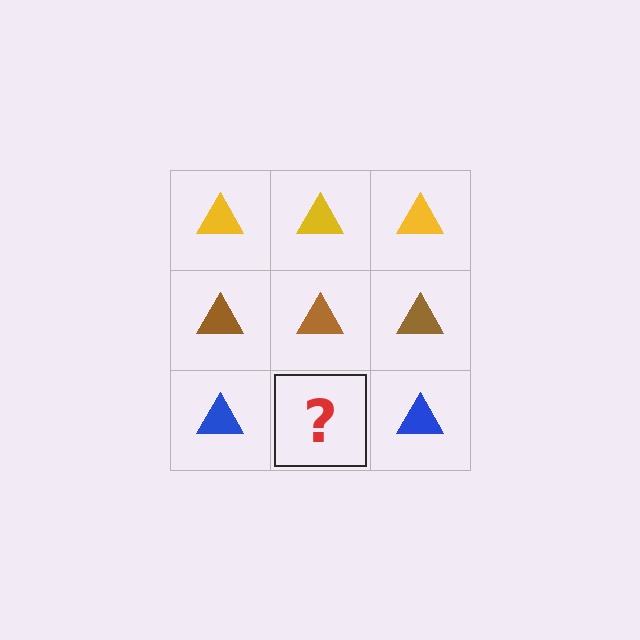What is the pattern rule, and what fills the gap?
The rule is that each row has a consistent color. The gap should be filled with a blue triangle.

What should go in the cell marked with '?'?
The missing cell should contain a blue triangle.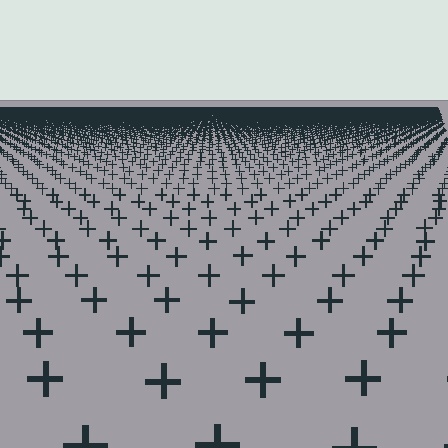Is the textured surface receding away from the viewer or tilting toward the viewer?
The surface is receding away from the viewer. Texture elements get smaller and denser toward the top.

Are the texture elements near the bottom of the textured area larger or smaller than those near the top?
Larger. Near the bottom, elements are closer to the viewer and appear at a bigger on-screen size.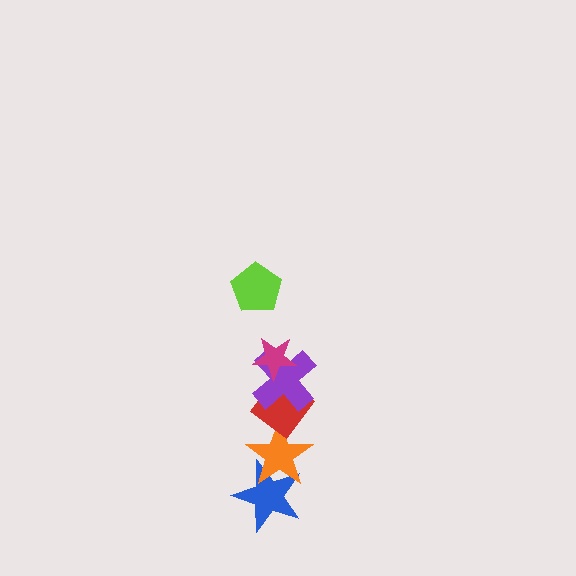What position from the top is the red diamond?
The red diamond is 4th from the top.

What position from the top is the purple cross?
The purple cross is 3rd from the top.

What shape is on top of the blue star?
The orange star is on top of the blue star.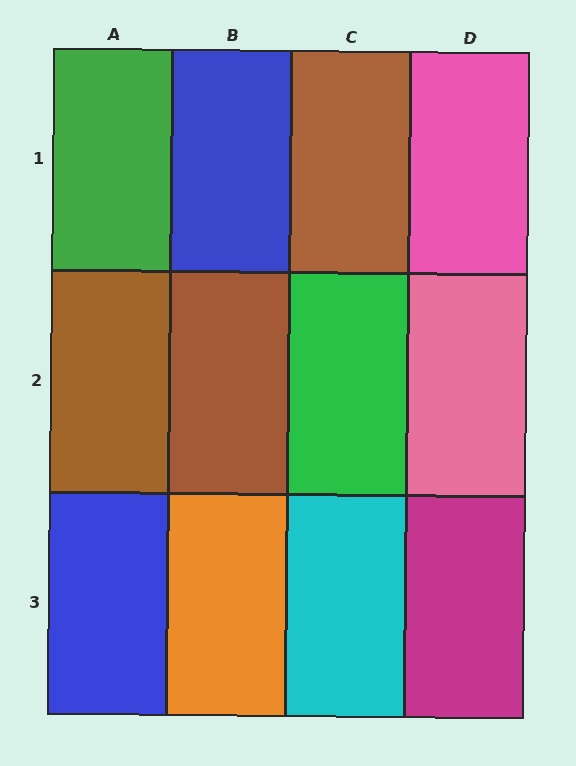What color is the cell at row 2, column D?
Pink.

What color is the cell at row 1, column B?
Blue.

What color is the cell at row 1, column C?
Brown.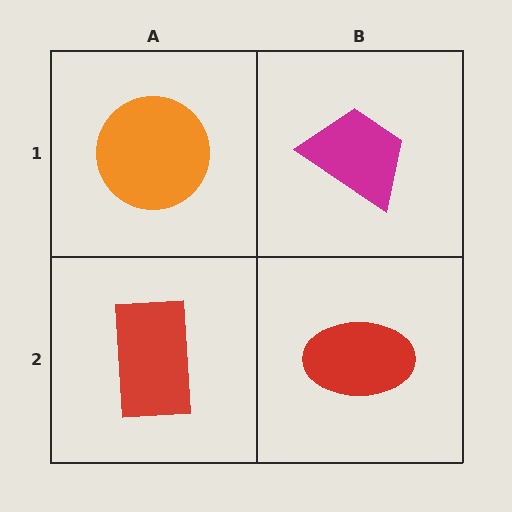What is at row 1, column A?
An orange circle.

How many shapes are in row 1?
2 shapes.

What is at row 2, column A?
A red rectangle.